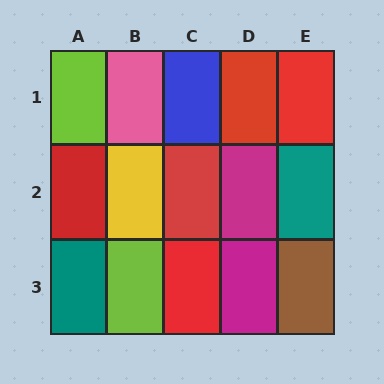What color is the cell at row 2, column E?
Teal.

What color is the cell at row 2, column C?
Red.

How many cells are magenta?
2 cells are magenta.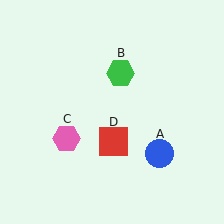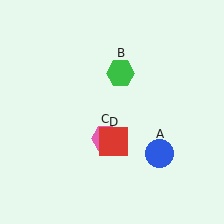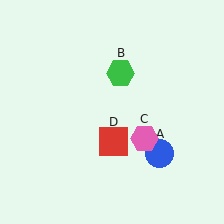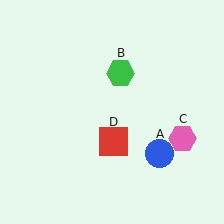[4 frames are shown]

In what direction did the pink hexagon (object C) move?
The pink hexagon (object C) moved right.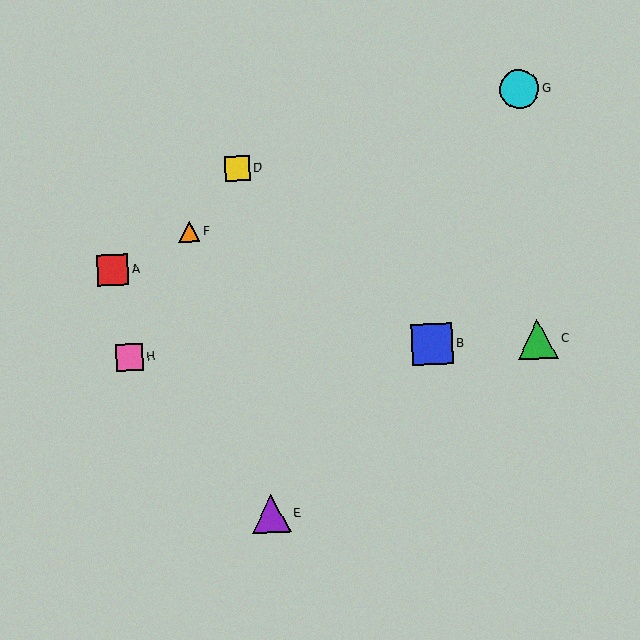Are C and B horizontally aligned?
Yes, both are at y≈339.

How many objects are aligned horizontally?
3 objects (B, C, H) are aligned horizontally.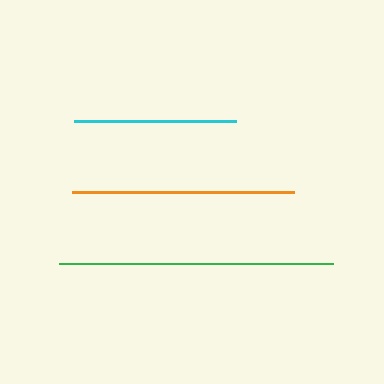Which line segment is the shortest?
The cyan line is the shortest at approximately 162 pixels.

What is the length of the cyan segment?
The cyan segment is approximately 162 pixels long.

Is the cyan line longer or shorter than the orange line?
The orange line is longer than the cyan line.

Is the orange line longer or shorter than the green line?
The green line is longer than the orange line.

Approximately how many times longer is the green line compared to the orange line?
The green line is approximately 1.2 times the length of the orange line.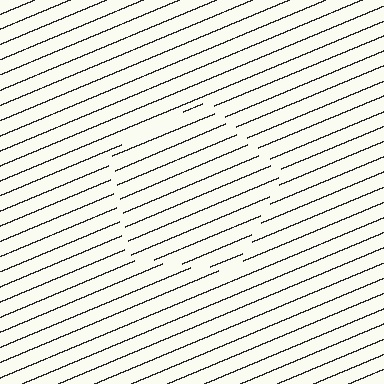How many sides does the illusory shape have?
5 sides — the line-ends trace a pentagon.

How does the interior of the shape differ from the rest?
The interior of the shape contains the same grating, shifted by half a period — the contour is defined by the phase discontinuity where line-ends from the inner and outer gratings abut.